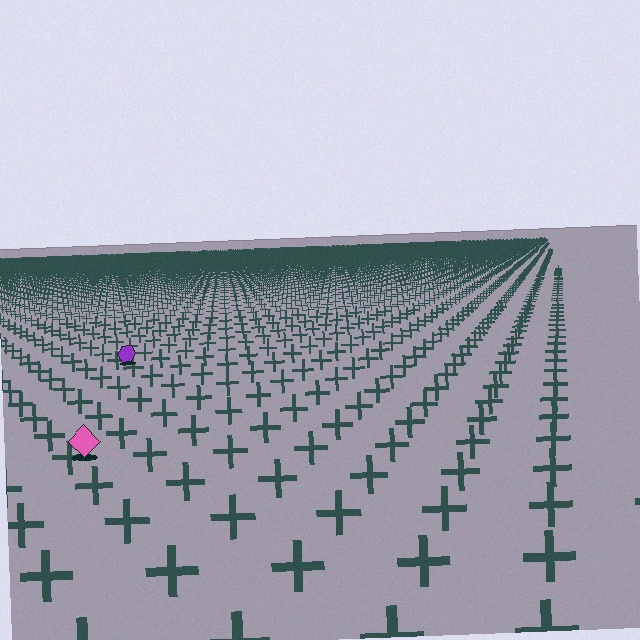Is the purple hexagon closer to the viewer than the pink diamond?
No. The pink diamond is closer — you can tell from the texture gradient: the ground texture is coarser near it.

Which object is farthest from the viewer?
The purple hexagon is farthest from the viewer. It appears smaller and the ground texture around it is denser.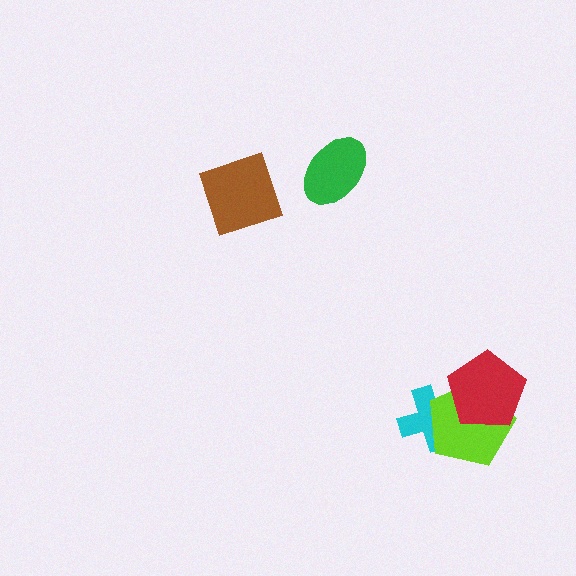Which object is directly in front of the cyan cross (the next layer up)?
The lime pentagon is directly in front of the cyan cross.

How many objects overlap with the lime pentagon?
2 objects overlap with the lime pentagon.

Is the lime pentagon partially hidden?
Yes, it is partially covered by another shape.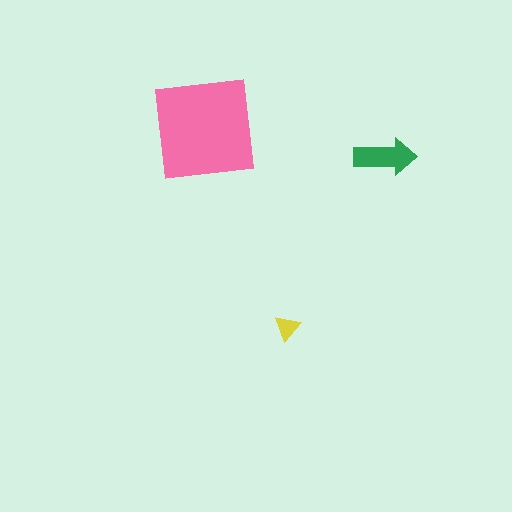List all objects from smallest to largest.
The yellow triangle, the green arrow, the pink square.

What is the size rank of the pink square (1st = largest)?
1st.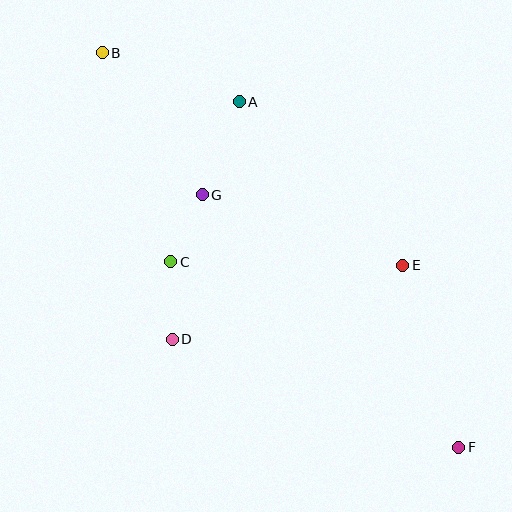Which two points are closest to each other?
Points C and G are closest to each other.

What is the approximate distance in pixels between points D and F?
The distance between D and F is approximately 306 pixels.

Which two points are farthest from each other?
Points B and F are farthest from each other.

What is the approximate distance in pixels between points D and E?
The distance between D and E is approximately 242 pixels.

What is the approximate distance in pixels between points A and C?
The distance between A and C is approximately 174 pixels.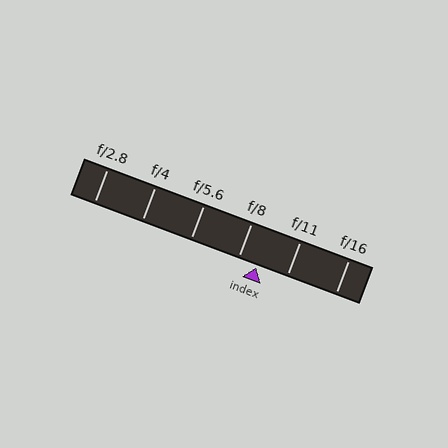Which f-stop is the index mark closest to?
The index mark is closest to f/8.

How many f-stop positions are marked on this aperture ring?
There are 6 f-stop positions marked.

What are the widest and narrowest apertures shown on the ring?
The widest aperture shown is f/2.8 and the narrowest is f/16.